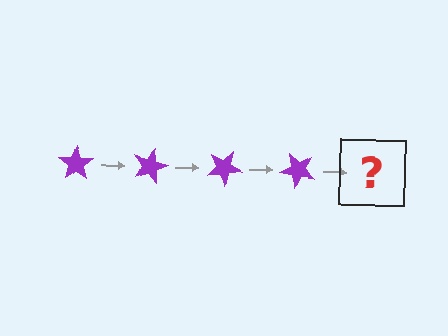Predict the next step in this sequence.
The next step is a purple star rotated 60 degrees.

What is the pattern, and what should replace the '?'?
The pattern is that the star rotates 15 degrees each step. The '?' should be a purple star rotated 60 degrees.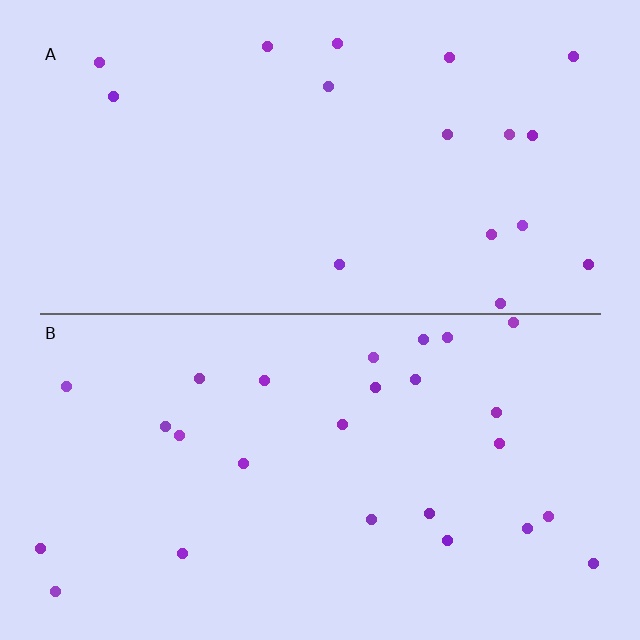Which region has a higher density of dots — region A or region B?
B (the bottom).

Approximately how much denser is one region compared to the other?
Approximately 1.5× — region B over region A.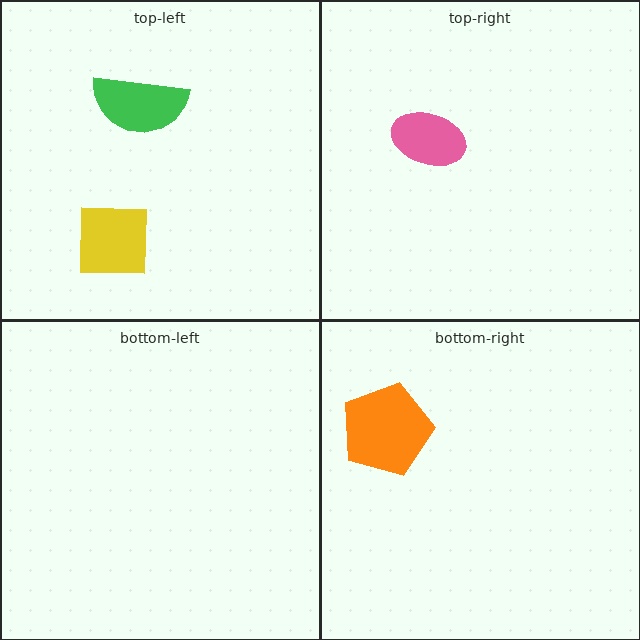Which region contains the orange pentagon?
The bottom-right region.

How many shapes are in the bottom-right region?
1.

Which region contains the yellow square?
The top-left region.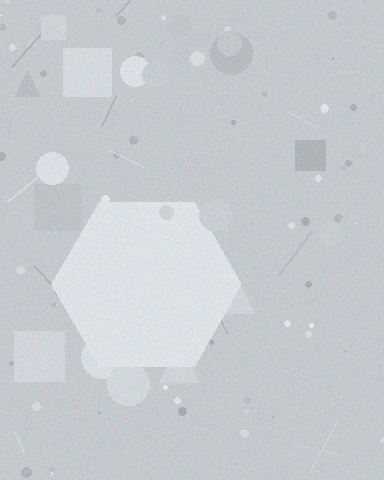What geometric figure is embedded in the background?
A hexagon is embedded in the background.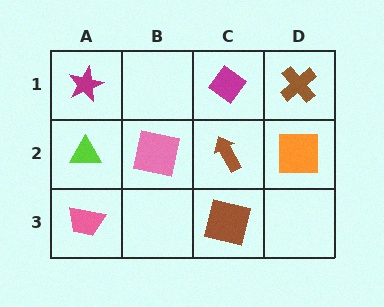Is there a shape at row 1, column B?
No, that cell is empty.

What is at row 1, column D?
A brown cross.